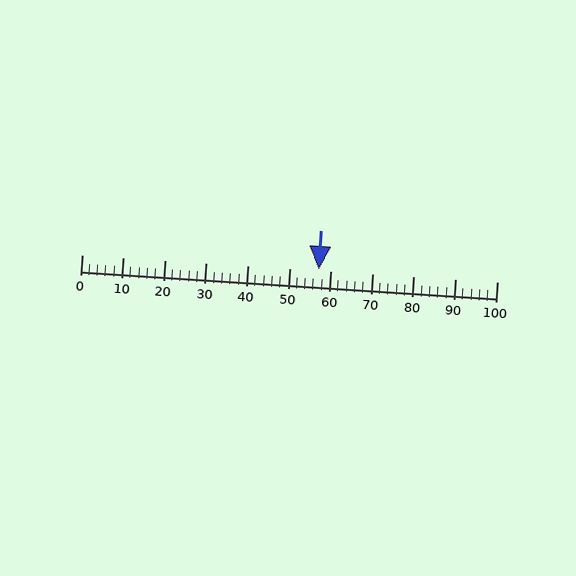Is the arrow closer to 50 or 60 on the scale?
The arrow is closer to 60.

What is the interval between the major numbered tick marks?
The major tick marks are spaced 10 units apart.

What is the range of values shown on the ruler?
The ruler shows values from 0 to 100.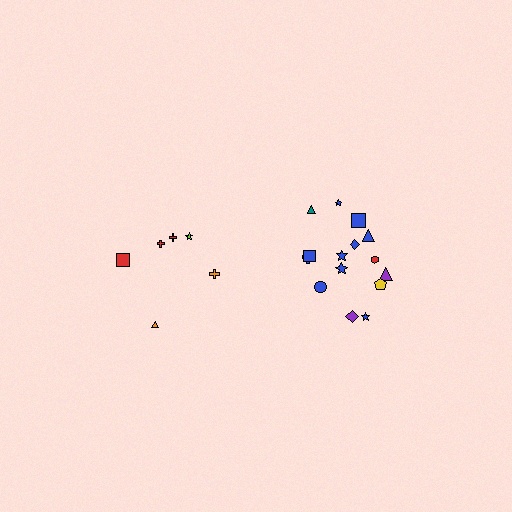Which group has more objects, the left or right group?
The right group.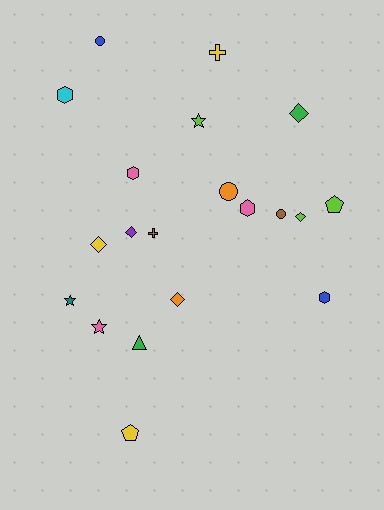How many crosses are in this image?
There are 2 crosses.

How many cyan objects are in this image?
There is 1 cyan object.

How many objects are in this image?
There are 20 objects.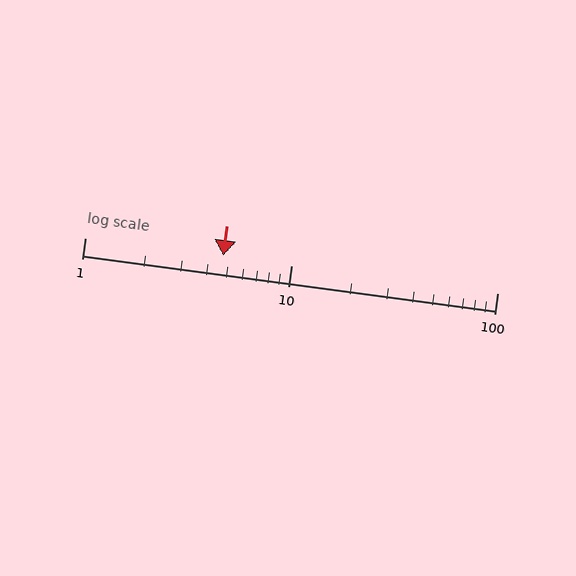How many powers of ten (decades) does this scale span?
The scale spans 2 decades, from 1 to 100.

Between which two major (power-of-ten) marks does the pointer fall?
The pointer is between 1 and 10.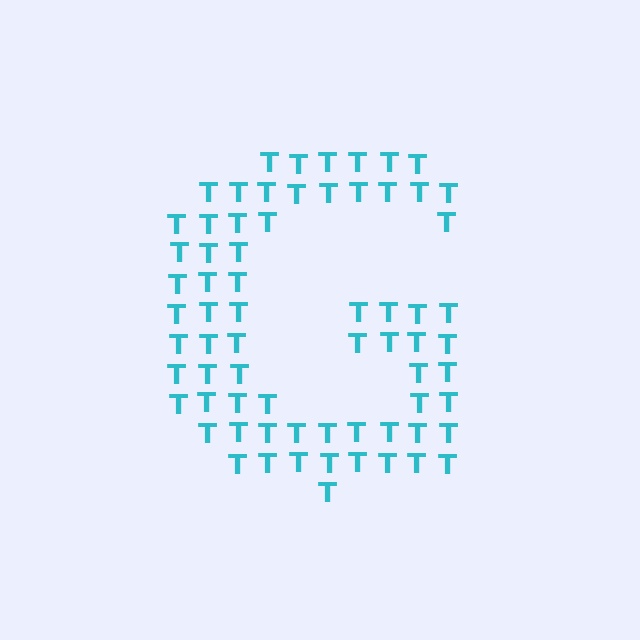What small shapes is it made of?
It is made of small letter T's.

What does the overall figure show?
The overall figure shows the letter G.